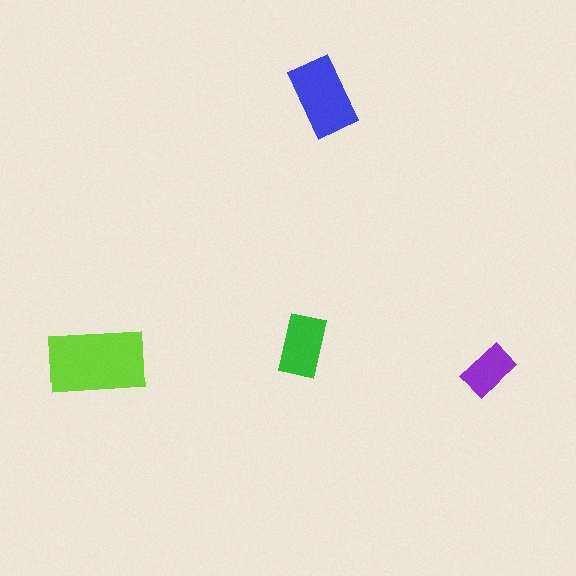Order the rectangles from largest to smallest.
the lime one, the blue one, the green one, the purple one.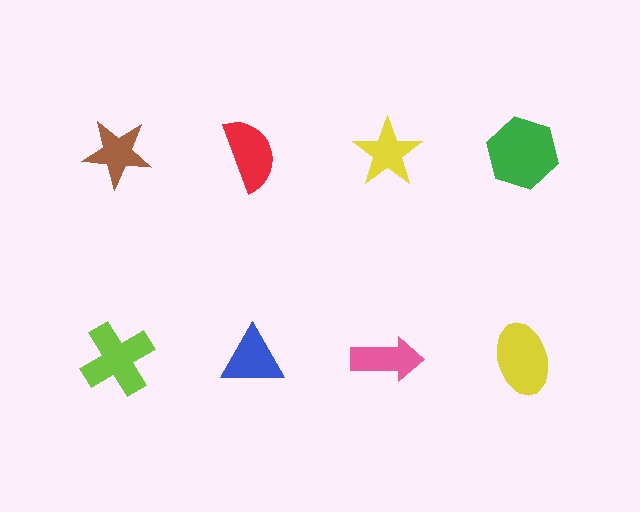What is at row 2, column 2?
A blue triangle.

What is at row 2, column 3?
A pink arrow.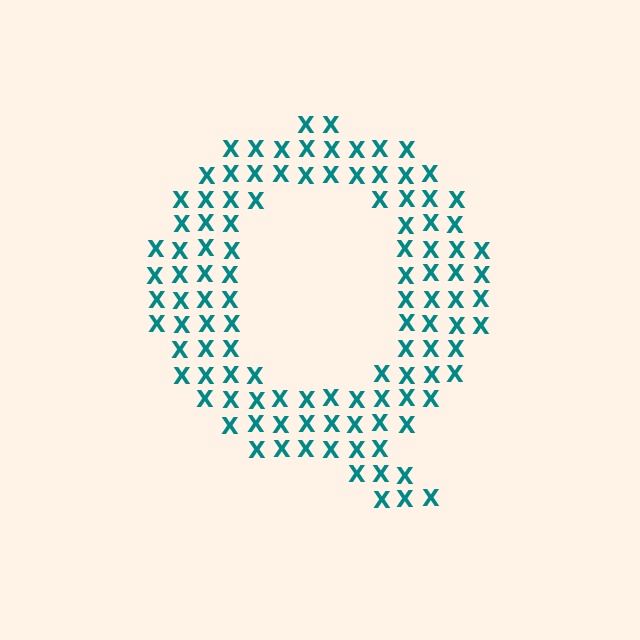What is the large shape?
The large shape is the letter Q.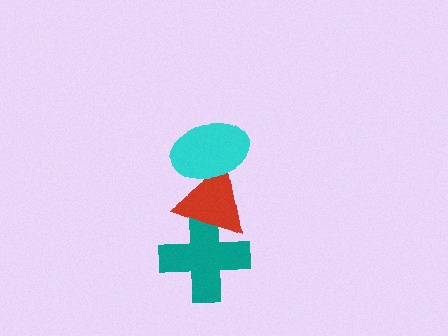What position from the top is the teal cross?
The teal cross is 3rd from the top.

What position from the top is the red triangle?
The red triangle is 2nd from the top.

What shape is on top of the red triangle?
The cyan ellipse is on top of the red triangle.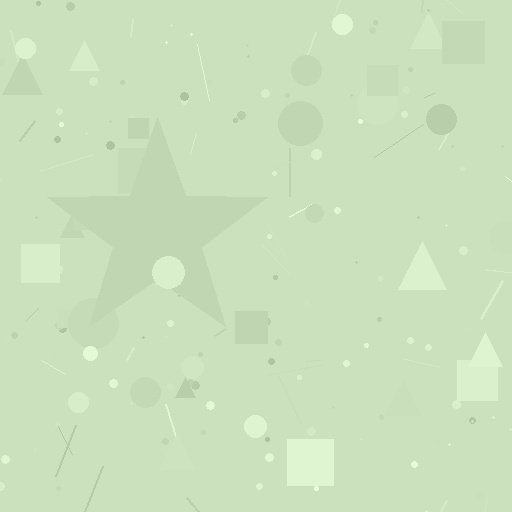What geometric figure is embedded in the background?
A star is embedded in the background.